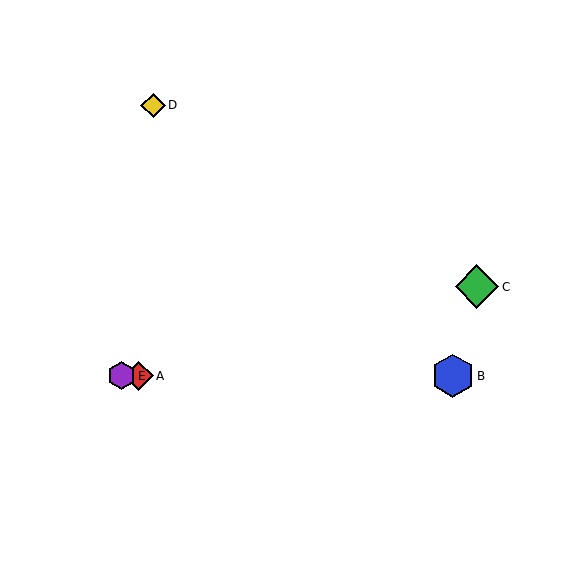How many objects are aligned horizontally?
3 objects (A, B, E) are aligned horizontally.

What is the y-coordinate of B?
Object B is at y≈376.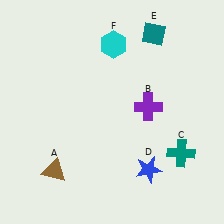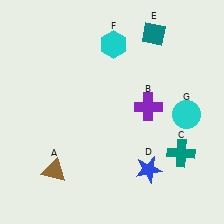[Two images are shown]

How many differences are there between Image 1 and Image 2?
There is 1 difference between the two images.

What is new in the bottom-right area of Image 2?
A cyan circle (G) was added in the bottom-right area of Image 2.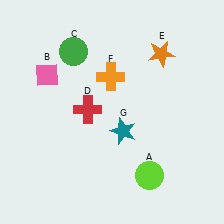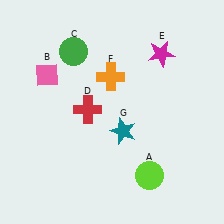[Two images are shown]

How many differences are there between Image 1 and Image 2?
There is 1 difference between the two images.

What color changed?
The star (E) changed from orange in Image 1 to magenta in Image 2.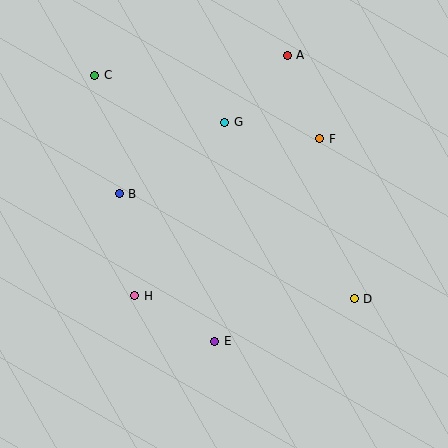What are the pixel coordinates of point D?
Point D is at (354, 299).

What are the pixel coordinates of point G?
Point G is at (225, 122).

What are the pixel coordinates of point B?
Point B is at (119, 194).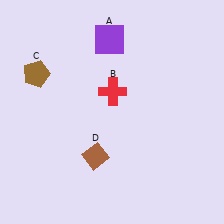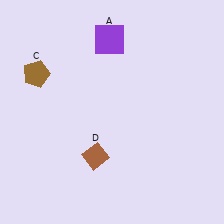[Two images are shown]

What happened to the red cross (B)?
The red cross (B) was removed in Image 2. It was in the top-right area of Image 1.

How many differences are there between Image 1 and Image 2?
There is 1 difference between the two images.